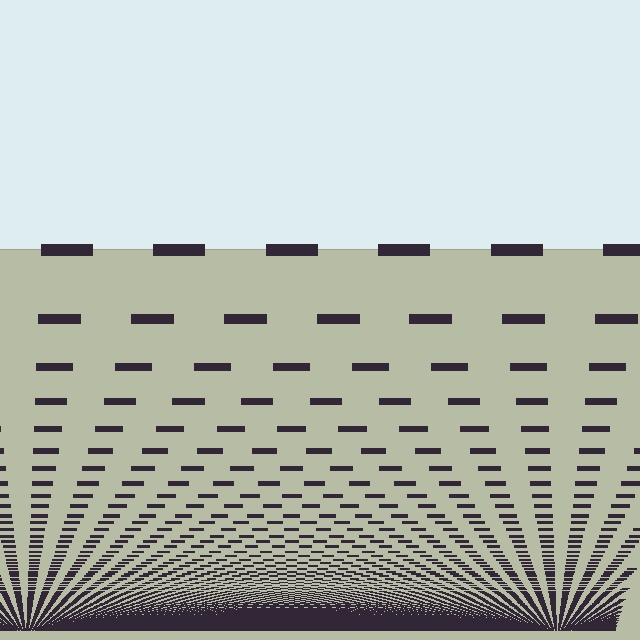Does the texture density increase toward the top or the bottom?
Density increases toward the bottom.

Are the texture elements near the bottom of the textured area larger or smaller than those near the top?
Smaller. The gradient is inverted — elements near the bottom are smaller and denser.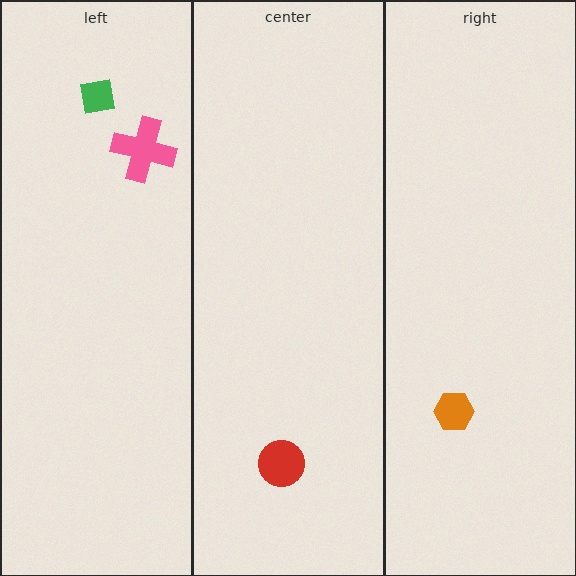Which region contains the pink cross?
The left region.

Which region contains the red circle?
The center region.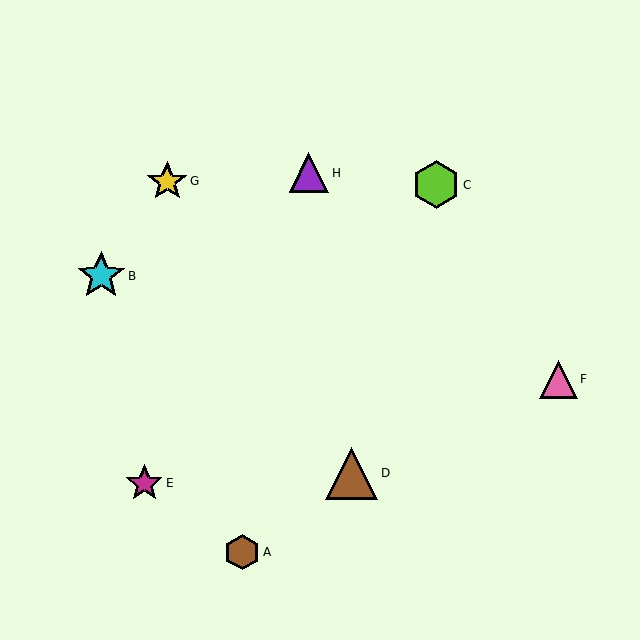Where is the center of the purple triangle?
The center of the purple triangle is at (309, 173).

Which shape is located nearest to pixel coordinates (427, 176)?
The lime hexagon (labeled C) at (436, 185) is nearest to that location.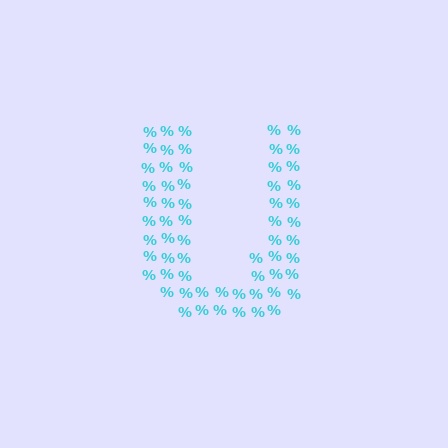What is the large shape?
The large shape is the letter U.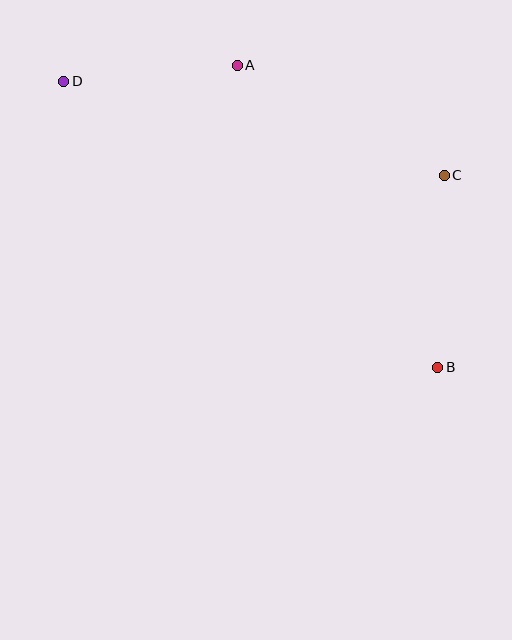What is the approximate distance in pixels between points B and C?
The distance between B and C is approximately 192 pixels.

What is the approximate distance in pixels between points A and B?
The distance between A and B is approximately 362 pixels.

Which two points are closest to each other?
Points A and D are closest to each other.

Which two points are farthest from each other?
Points B and D are farthest from each other.